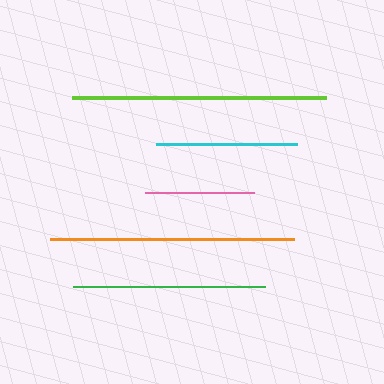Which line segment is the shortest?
The pink line is the shortest at approximately 109 pixels.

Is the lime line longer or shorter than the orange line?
The lime line is longer than the orange line.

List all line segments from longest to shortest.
From longest to shortest: lime, orange, green, cyan, pink.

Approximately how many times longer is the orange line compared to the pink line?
The orange line is approximately 2.2 times the length of the pink line.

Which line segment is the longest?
The lime line is the longest at approximately 254 pixels.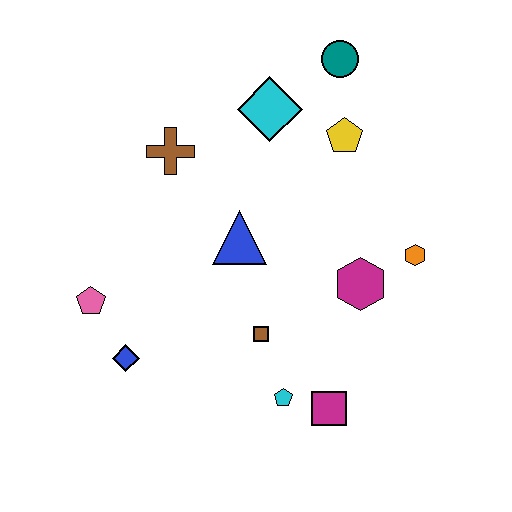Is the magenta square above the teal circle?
No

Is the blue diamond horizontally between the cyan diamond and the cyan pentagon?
No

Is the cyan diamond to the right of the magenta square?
No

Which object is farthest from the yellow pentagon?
The blue diamond is farthest from the yellow pentagon.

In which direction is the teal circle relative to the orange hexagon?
The teal circle is above the orange hexagon.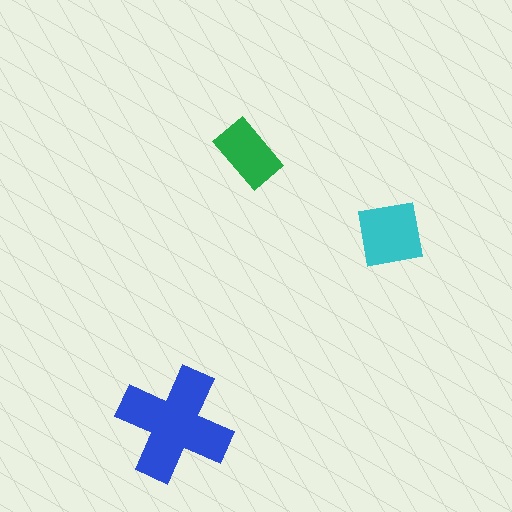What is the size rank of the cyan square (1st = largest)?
2nd.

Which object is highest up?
The green rectangle is topmost.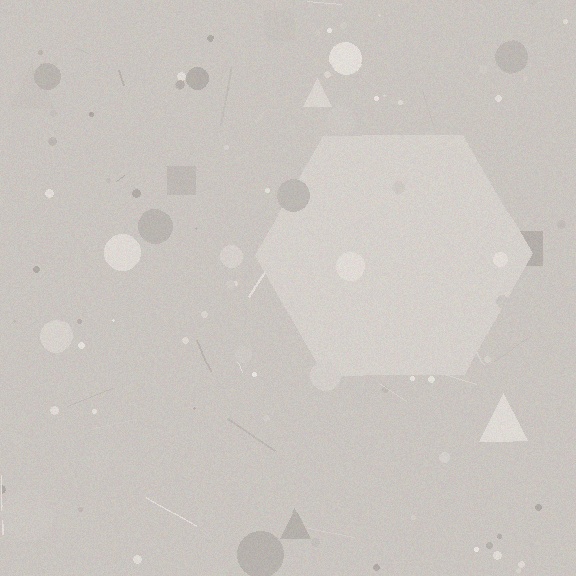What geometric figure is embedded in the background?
A hexagon is embedded in the background.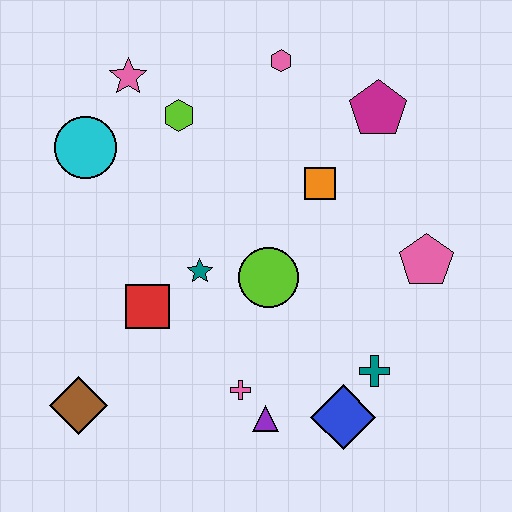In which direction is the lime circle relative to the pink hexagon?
The lime circle is below the pink hexagon.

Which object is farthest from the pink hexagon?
The brown diamond is farthest from the pink hexagon.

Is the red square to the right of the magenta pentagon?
No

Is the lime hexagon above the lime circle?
Yes